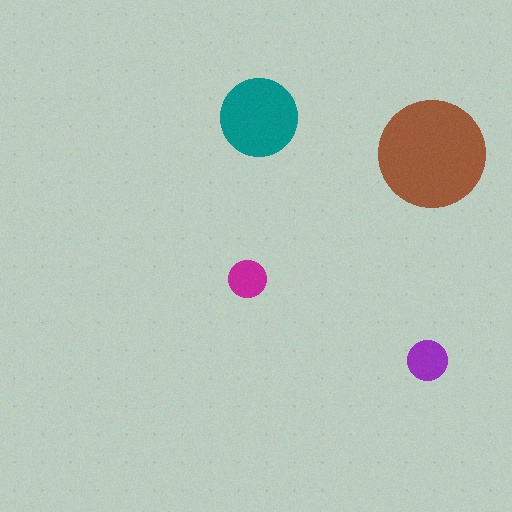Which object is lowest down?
The purple circle is bottommost.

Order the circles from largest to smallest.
the brown one, the teal one, the purple one, the magenta one.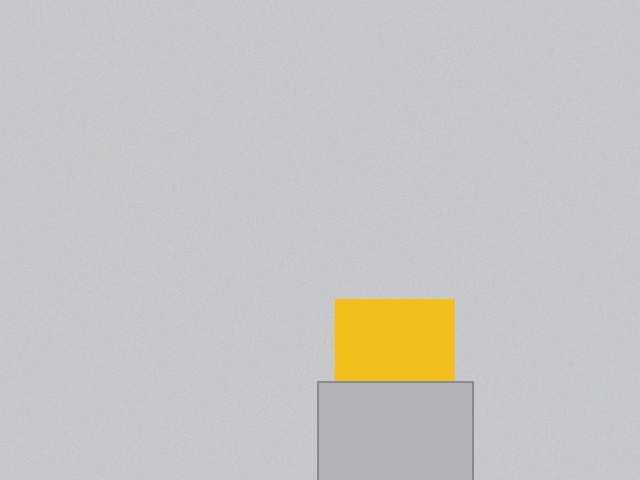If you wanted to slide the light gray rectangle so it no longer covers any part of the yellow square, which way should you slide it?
Slide it down — that is the most direct way to separate the two shapes.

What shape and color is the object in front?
The object in front is a light gray rectangle.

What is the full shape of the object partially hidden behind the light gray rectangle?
The partially hidden object is a yellow square.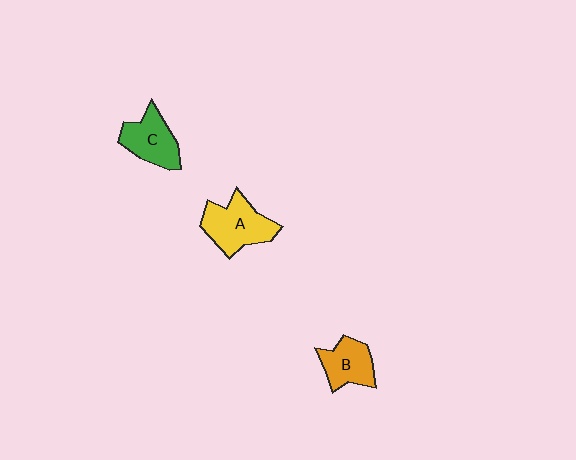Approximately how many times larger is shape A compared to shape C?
Approximately 1.2 times.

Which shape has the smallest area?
Shape B (orange).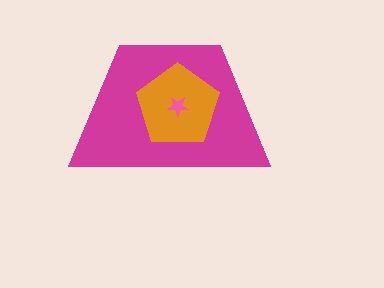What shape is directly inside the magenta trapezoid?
The orange pentagon.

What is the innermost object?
The pink star.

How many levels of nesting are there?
3.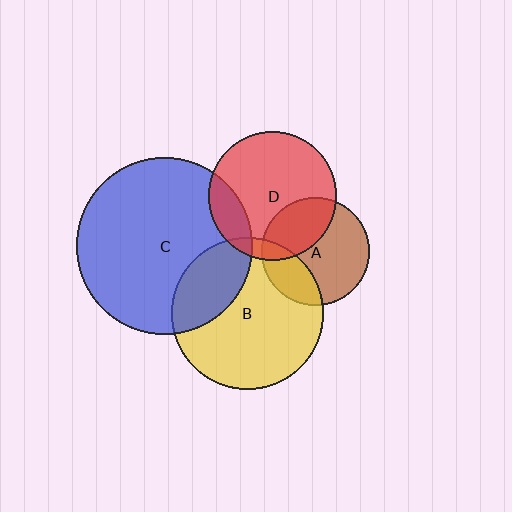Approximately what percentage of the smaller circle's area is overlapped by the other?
Approximately 15%.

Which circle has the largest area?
Circle C (blue).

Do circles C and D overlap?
Yes.